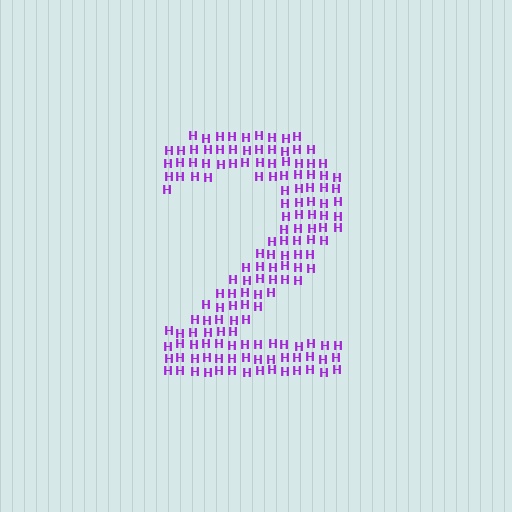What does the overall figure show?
The overall figure shows the digit 2.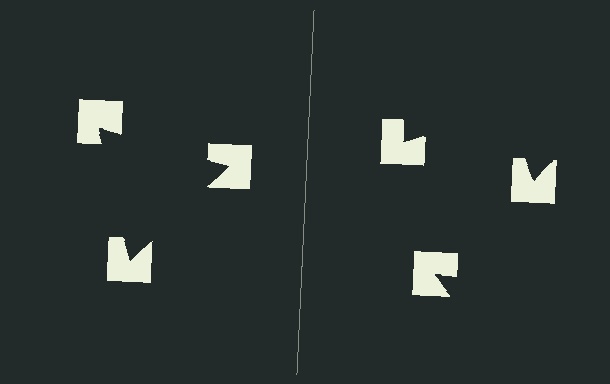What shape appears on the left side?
An illusory triangle.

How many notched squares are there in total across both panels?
6 — 3 on each side.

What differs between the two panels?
The notched squares are positioned identically on both sides; only the wedge orientations differ. On the left they align to a triangle; on the right they are misaligned.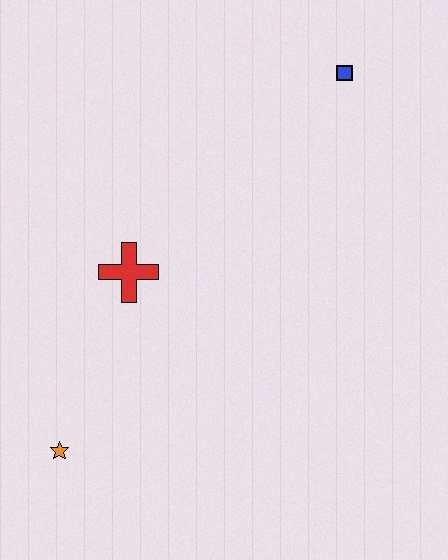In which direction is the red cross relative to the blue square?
The red cross is to the left of the blue square.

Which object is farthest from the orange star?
The blue square is farthest from the orange star.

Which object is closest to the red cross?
The orange star is closest to the red cross.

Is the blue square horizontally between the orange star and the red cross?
No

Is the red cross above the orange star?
Yes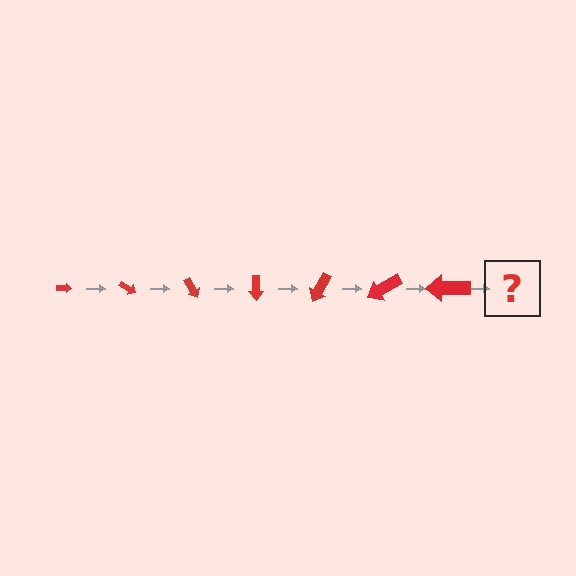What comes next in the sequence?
The next element should be an arrow, larger than the previous one and rotated 210 degrees from the start.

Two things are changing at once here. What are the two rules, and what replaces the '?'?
The two rules are that the arrow grows larger each step and it rotates 30 degrees each step. The '?' should be an arrow, larger than the previous one and rotated 210 degrees from the start.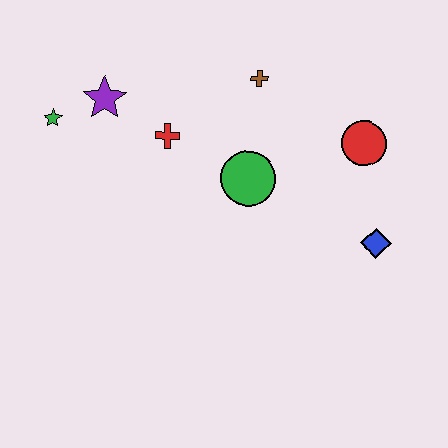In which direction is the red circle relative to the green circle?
The red circle is to the right of the green circle.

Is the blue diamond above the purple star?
No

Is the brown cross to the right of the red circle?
No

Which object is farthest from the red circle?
The green star is farthest from the red circle.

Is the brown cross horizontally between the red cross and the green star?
No